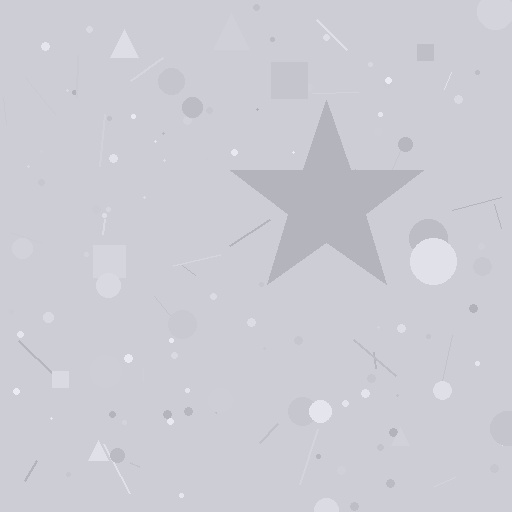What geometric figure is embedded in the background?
A star is embedded in the background.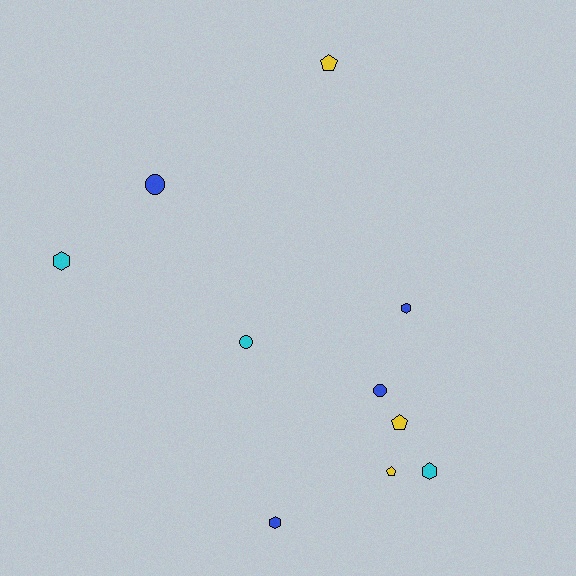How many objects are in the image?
There are 10 objects.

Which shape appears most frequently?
Hexagon, with 4 objects.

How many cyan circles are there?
There is 1 cyan circle.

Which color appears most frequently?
Blue, with 4 objects.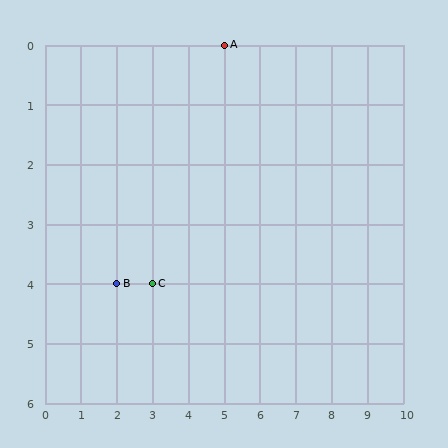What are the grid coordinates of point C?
Point C is at grid coordinates (3, 4).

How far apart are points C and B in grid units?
Points C and B are 1 column apart.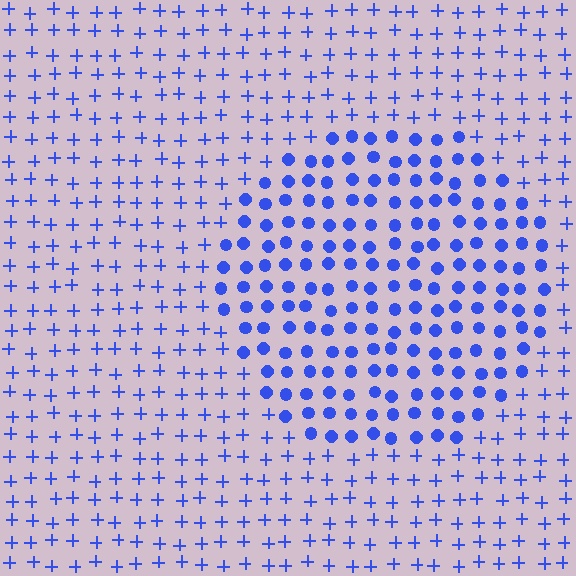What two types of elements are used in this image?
The image uses circles inside the circle region and plus signs outside it.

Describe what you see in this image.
The image is filled with small blue elements arranged in a uniform grid. A circle-shaped region contains circles, while the surrounding area contains plus signs. The boundary is defined purely by the change in element shape.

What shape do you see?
I see a circle.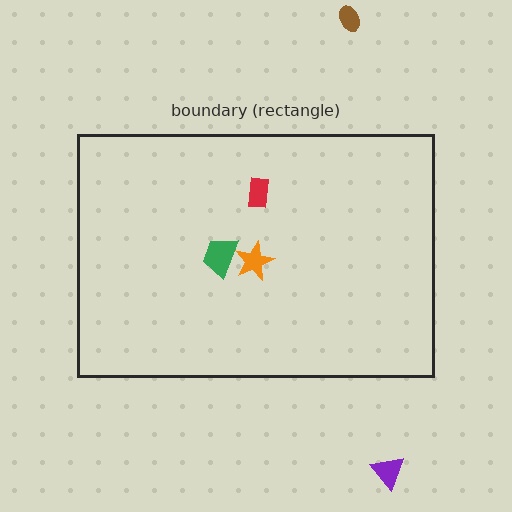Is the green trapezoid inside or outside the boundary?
Inside.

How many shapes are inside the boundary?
3 inside, 2 outside.